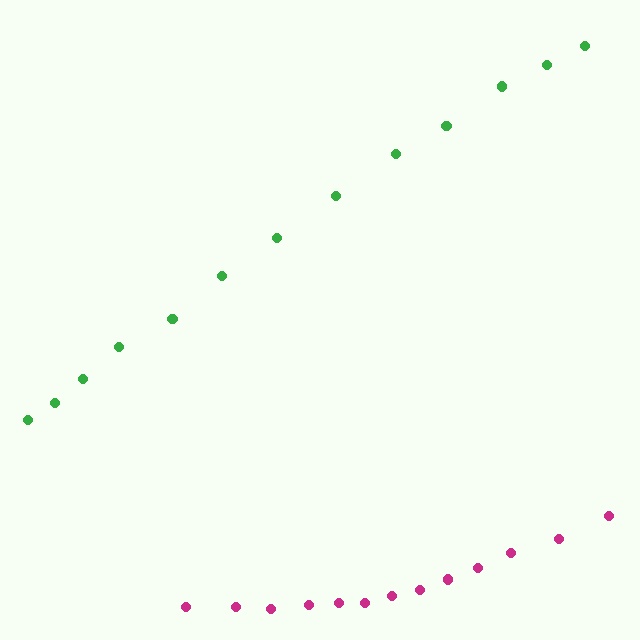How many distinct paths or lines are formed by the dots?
There are 2 distinct paths.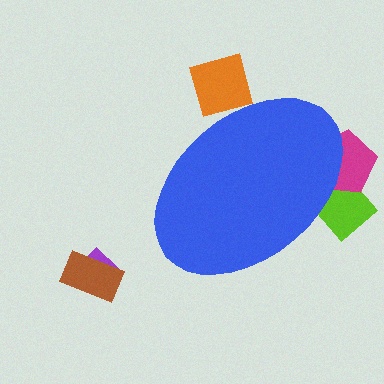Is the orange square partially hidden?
Yes, the orange square is partially hidden behind the blue ellipse.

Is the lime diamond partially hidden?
Yes, the lime diamond is partially hidden behind the blue ellipse.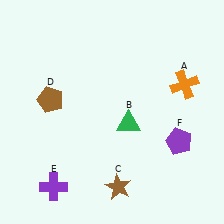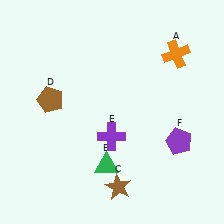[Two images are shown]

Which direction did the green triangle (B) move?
The green triangle (B) moved down.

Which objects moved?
The objects that moved are: the orange cross (A), the green triangle (B), the purple cross (E).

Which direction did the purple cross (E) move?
The purple cross (E) moved right.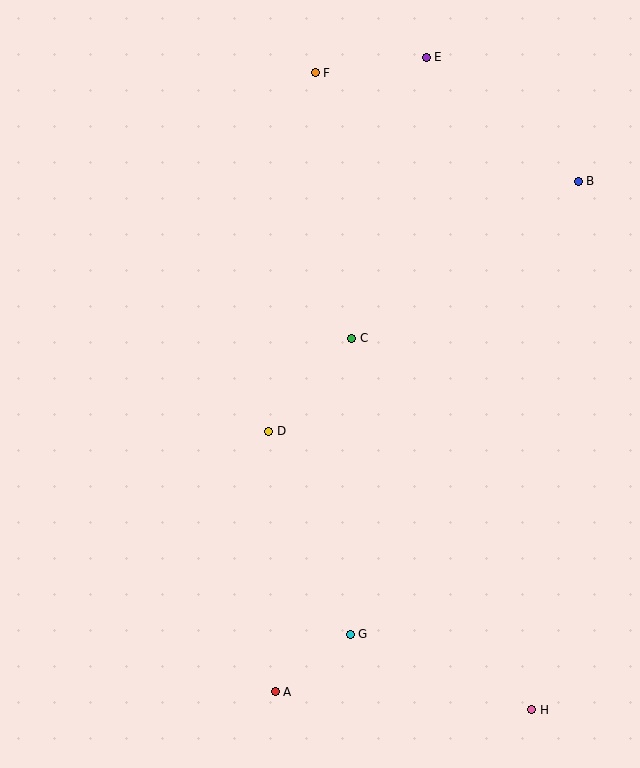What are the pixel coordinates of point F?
Point F is at (315, 73).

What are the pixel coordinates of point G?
Point G is at (350, 634).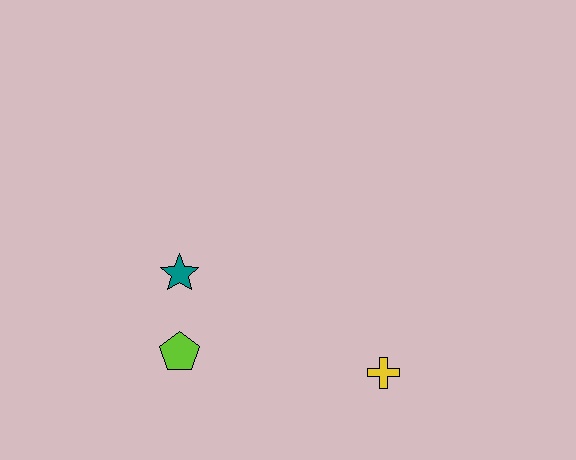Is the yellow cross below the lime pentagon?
Yes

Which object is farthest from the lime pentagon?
The yellow cross is farthest from the lime pentagon.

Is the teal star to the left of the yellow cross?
Yes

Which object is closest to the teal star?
The lime pentagon is closest to the teal star.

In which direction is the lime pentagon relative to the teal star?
The lime pentagon is below the teal star.